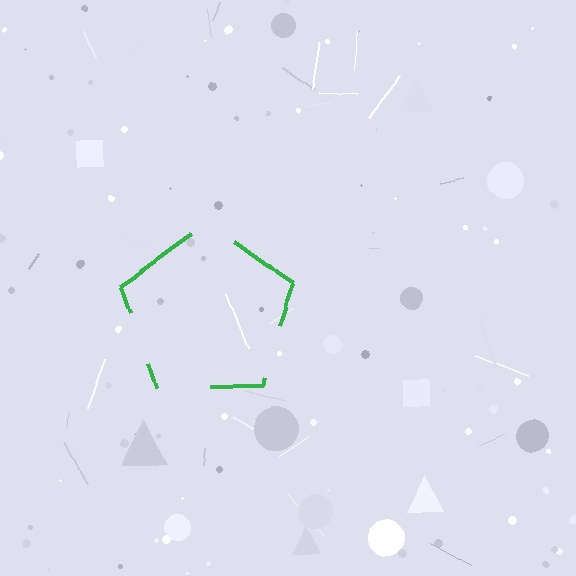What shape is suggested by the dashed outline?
The dashed outline suggests a pentagon.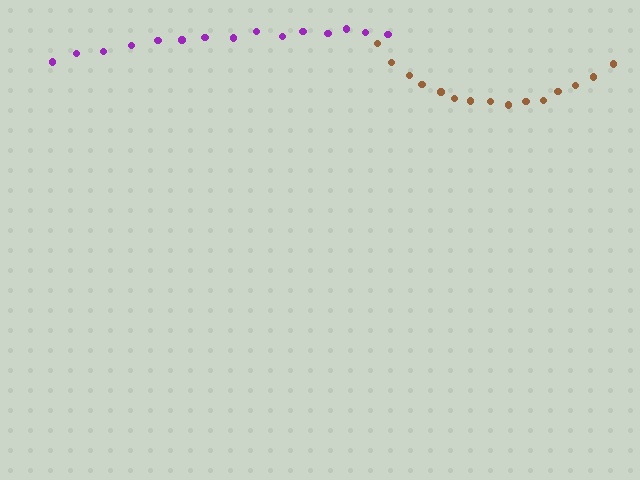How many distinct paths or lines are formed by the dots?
There are 2 distinct paths.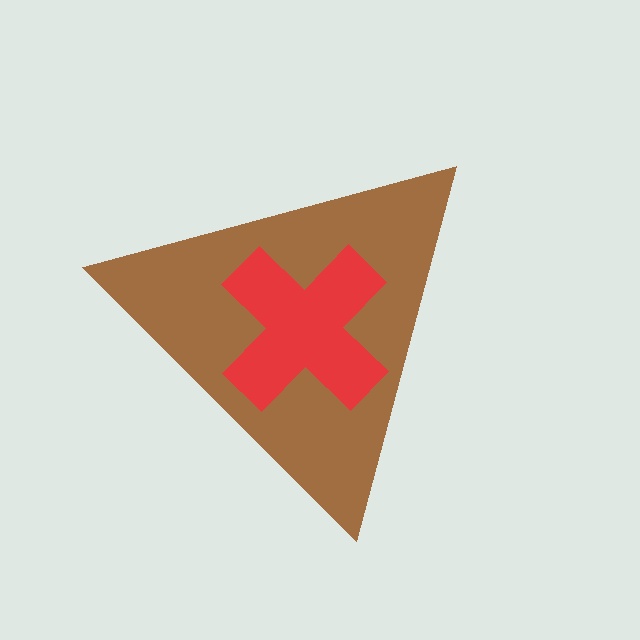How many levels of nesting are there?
2.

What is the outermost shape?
The brown triangle.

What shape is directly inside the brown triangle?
The red cross.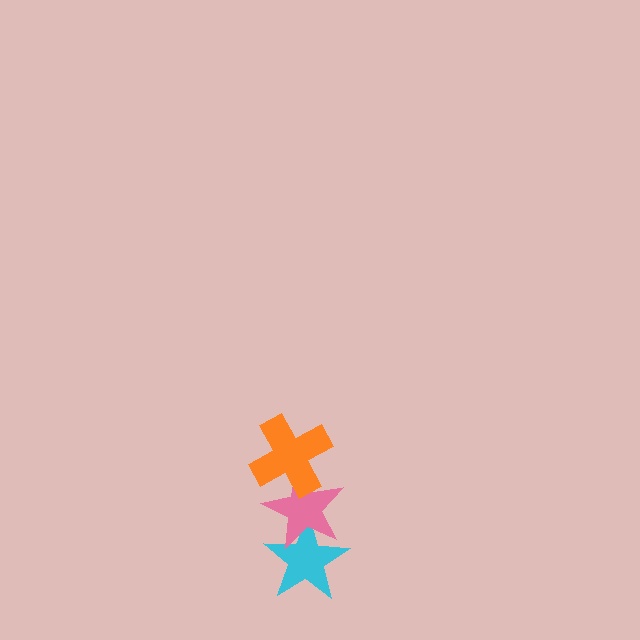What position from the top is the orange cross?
The orange cross is 1st from the top.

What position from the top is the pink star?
The pink star is 2nd from the top.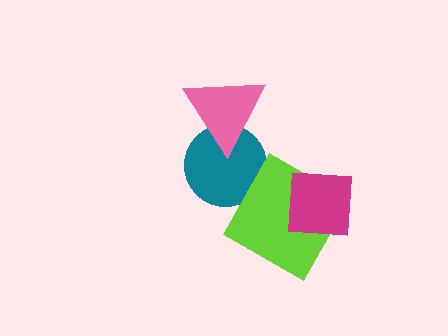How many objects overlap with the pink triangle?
1 object overlaps with the pink triangle.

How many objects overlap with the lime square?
1 object overlaps with the lime square.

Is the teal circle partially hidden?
Yes, it is partially covered by another shape.